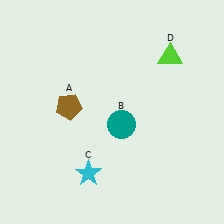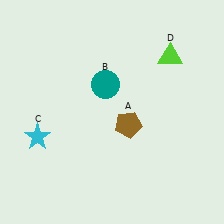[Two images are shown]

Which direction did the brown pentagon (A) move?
The brown pentagon (A) moved right.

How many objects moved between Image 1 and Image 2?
3 objects moved between the two images.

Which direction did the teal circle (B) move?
The teal circle (B) moved up.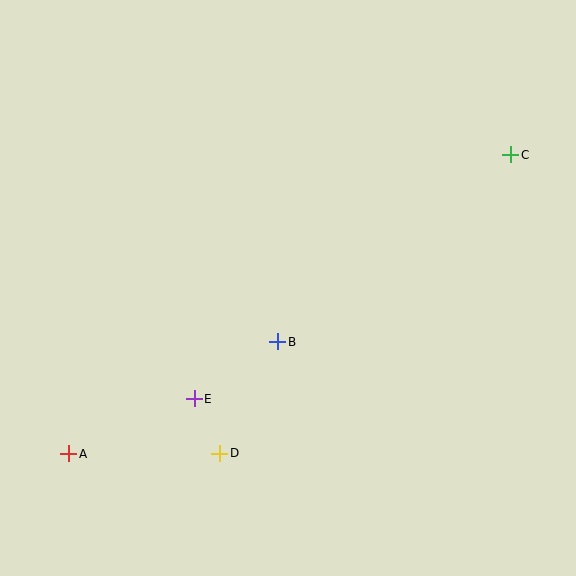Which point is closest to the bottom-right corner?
Point D is closest to the bottom-right corner.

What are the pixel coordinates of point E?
Point E is at (194, 399).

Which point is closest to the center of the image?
Point B at (278, 342) is closest to the center.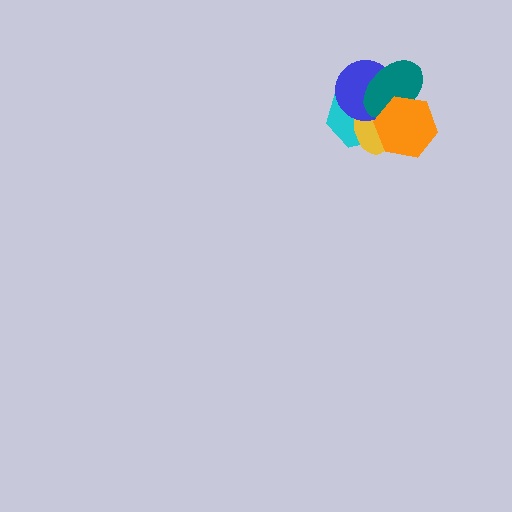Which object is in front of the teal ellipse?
The orange hexagon is in front of the teal ellipse.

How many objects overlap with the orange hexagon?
4 objects overlap with the orange hexagon.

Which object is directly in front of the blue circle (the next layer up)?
The teal ellipse is directly in front of the blue circle.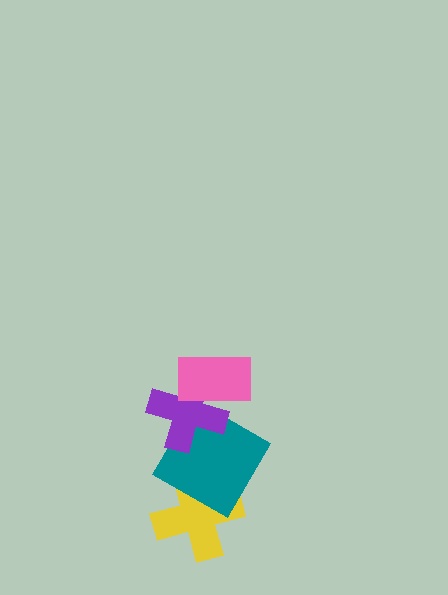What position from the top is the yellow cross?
The yellow cross is 4th from the top.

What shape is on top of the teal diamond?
The purple cross is on top of the teal diamond.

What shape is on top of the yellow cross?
The teal diamond is on top of the yellow cross.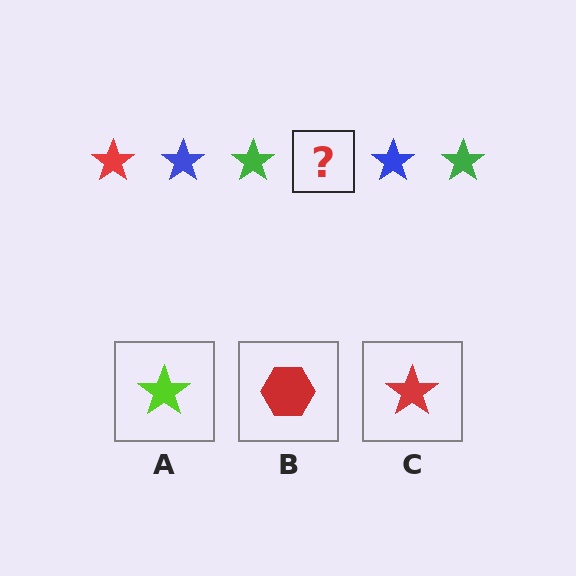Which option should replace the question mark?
Option C.